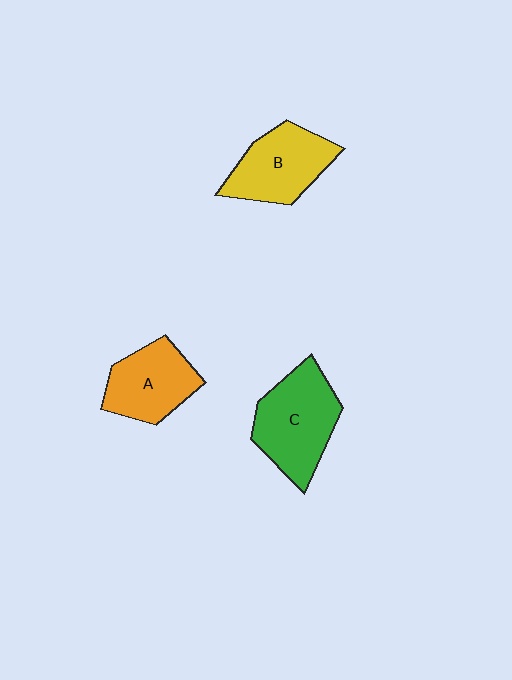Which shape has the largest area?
Shape C (green).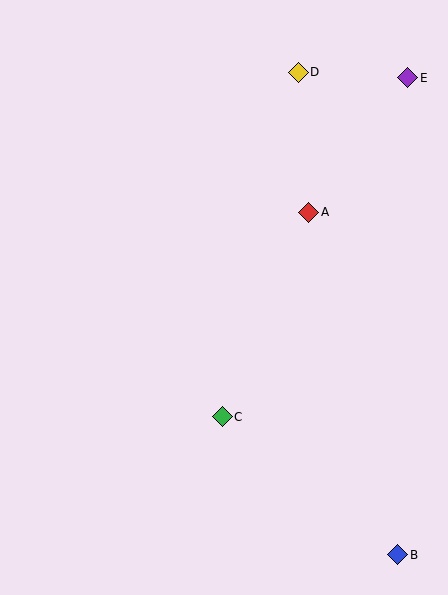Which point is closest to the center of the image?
Point C at (222, 417) is closest to the center.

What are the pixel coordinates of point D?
Point D is at (298, 73).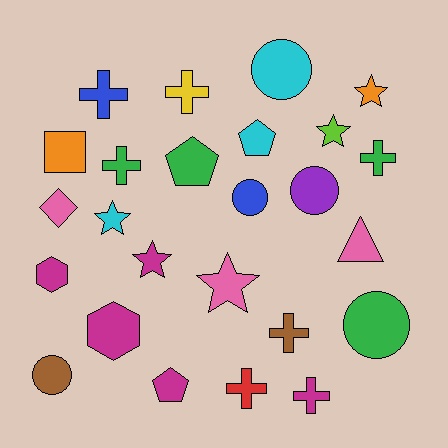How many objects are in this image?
There are 25 objects.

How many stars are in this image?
There are 5 stars.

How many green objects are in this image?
There are 4 green objects.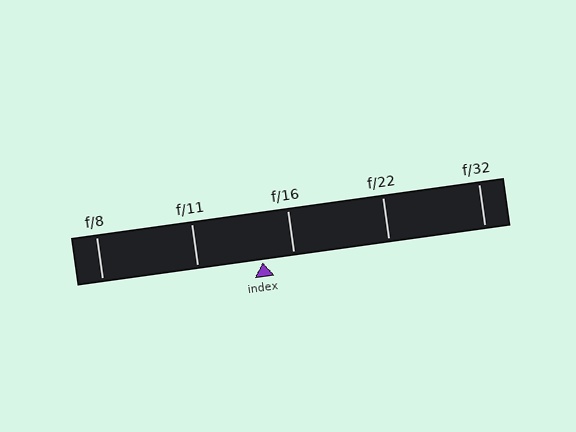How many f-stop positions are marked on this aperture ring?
There are 5 f-stop positions marked.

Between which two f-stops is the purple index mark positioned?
The index mark is between f/11 and f/16.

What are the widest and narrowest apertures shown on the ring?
The widest aperture shown is f/8 and the narrowest is f/32.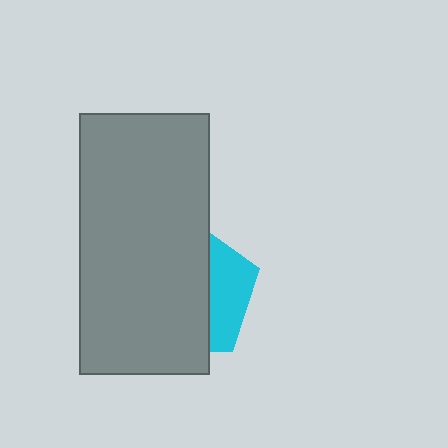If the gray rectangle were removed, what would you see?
You would see the complete cyan pentagon.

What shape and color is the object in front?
The object in front is a gray rectangle.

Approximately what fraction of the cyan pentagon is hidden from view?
Roughly 70% of the cyan pentagon is hidden behind the gray rectangle.